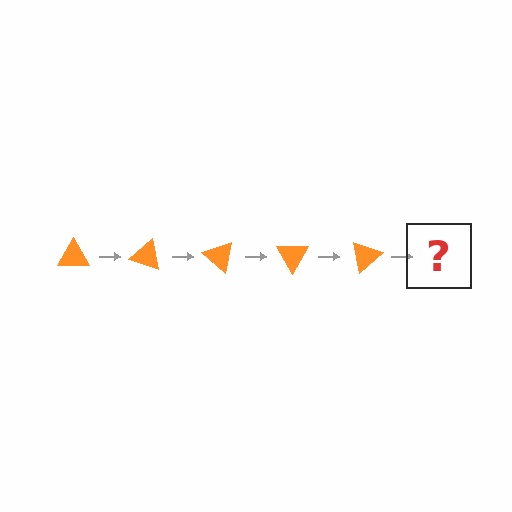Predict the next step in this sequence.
The next step is an orange triangle rotated 100 degrees.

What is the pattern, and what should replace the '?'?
The pattern is that the triangle rotates 20 degrees each step. The '?' should be an orange triangle rotated 100 degrees.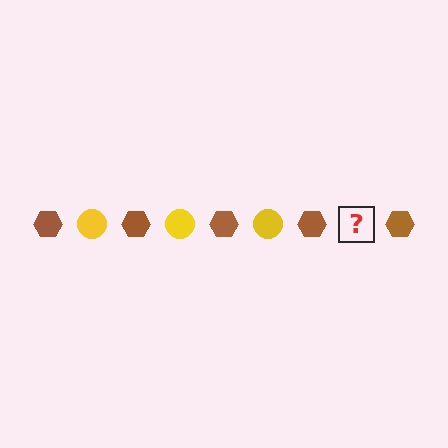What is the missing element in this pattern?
The missing element is a yellow circle.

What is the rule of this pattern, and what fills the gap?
The rule is that the pattern alternates between brown hexagon and yellow circle. The gap should be filled with a yellow circle.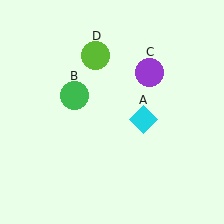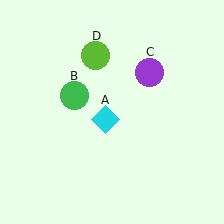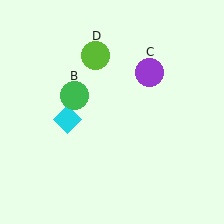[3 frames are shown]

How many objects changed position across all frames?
1 object changed position: cyan diamond (object A).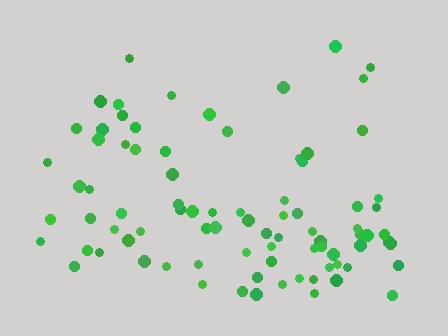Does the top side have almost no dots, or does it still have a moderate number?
Still a moderate number, just noticeably fewer than the bottom.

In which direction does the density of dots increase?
From top to bottom, with the bottom side densest.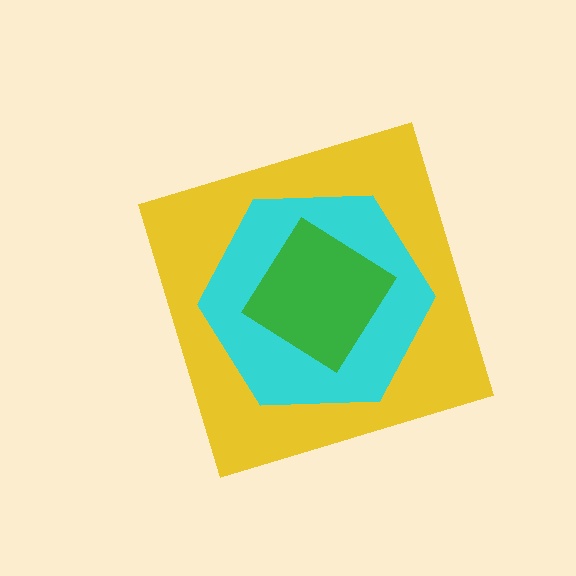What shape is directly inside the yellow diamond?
The cyan hexagon.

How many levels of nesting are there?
3.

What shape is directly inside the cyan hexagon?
The green diamond.